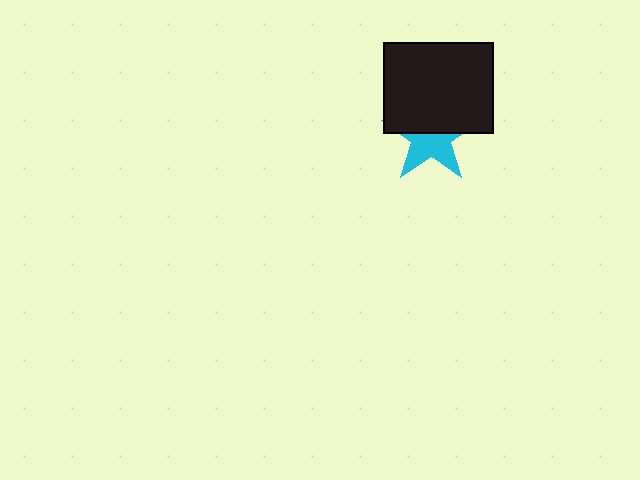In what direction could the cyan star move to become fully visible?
The cyan star could move down. That would shift it out from behind the black rectangle entirely.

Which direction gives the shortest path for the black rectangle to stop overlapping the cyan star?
Moving up gives the shortest separation.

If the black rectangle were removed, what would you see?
You would see the complete cyan star.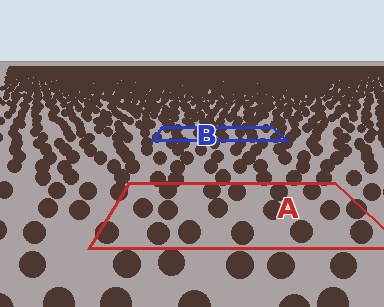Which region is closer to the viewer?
Region A is closer. The texture elements there are larger and more spread out.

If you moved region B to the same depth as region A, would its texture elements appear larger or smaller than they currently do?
They would appear larger. At a closer depth, the same texture elements are projected at a bigger on-screen size.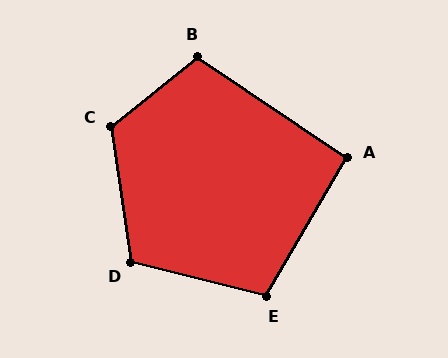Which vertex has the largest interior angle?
C, at approximately 120 degrees.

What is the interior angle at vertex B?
Approximately 107 degrees (obtuse).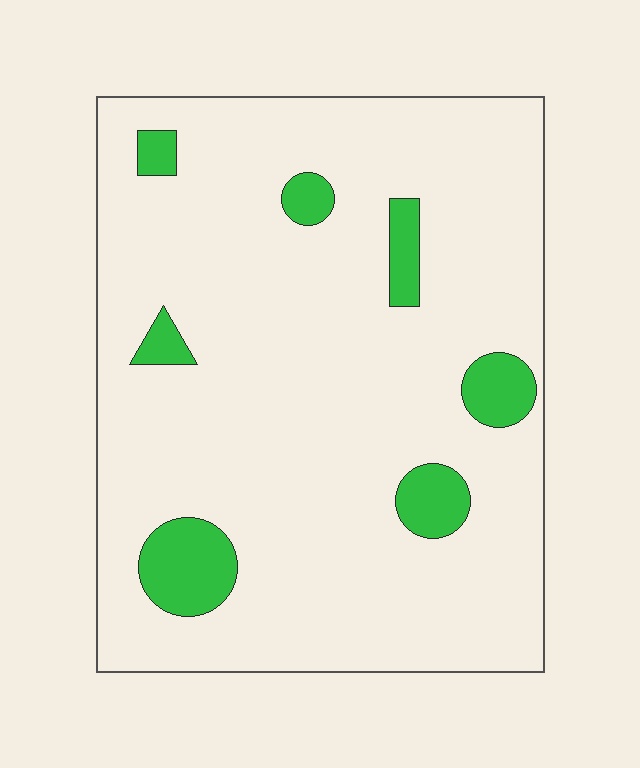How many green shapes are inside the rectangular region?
7.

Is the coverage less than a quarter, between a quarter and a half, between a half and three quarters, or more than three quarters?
Less than a quarter.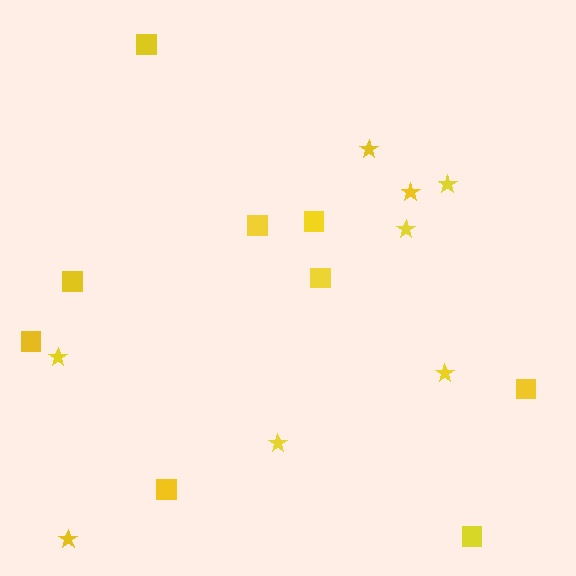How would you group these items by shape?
There are 2 groups: one group of squares (9) and one group of stars (8).